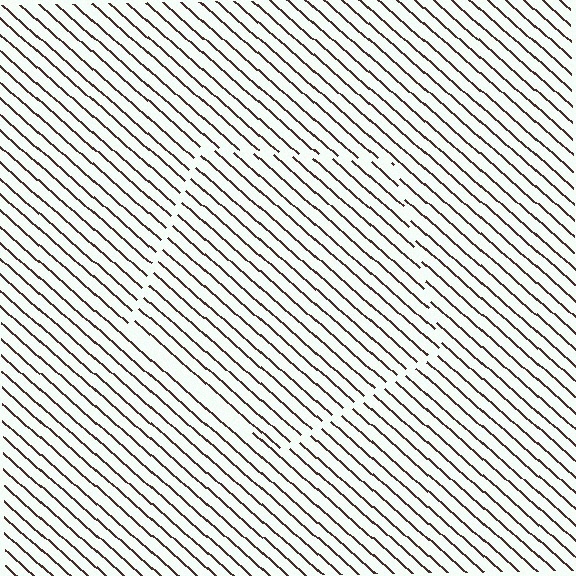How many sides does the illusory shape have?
5 sides — the line-ends trace a pentagon.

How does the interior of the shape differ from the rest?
The interior of the shape contains the same grating, shifted by half a period — the contour is defined by the phase discontinuity where line-ends from the inner and outer gratings abut.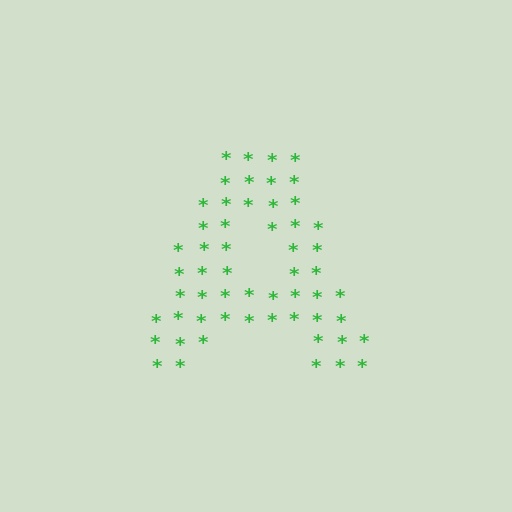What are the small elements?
The small elements are asterisks.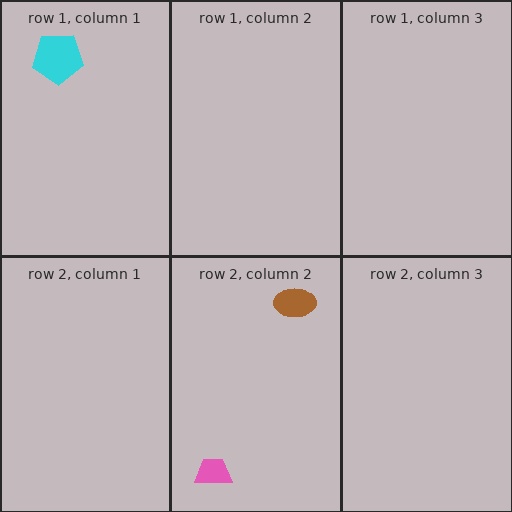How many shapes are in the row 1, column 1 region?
1.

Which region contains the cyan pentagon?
The row 1, column 1 region.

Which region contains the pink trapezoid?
The row 2, column 2 region.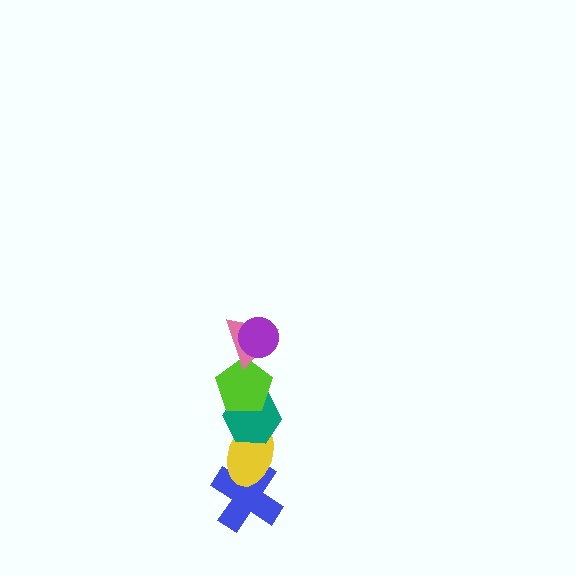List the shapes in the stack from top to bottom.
From top to bottom: the purple circle, the pink triangle, the lime pentagon, the teal hexagon, the yellow ellipse, the blue cross.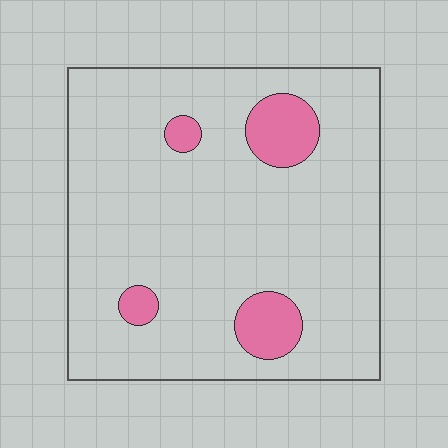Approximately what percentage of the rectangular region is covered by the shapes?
Approximately 10%.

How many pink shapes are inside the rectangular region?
4.